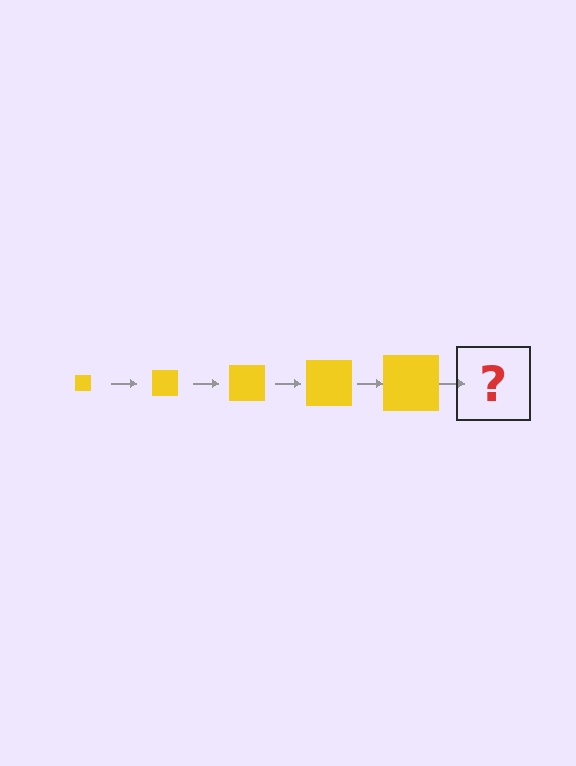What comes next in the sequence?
The next element should be a yellow square, larger than the previous one.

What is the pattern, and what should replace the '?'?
The pattern is that the square gets progressively larger each step. The '?' should be a yellow square, larger than the previous one.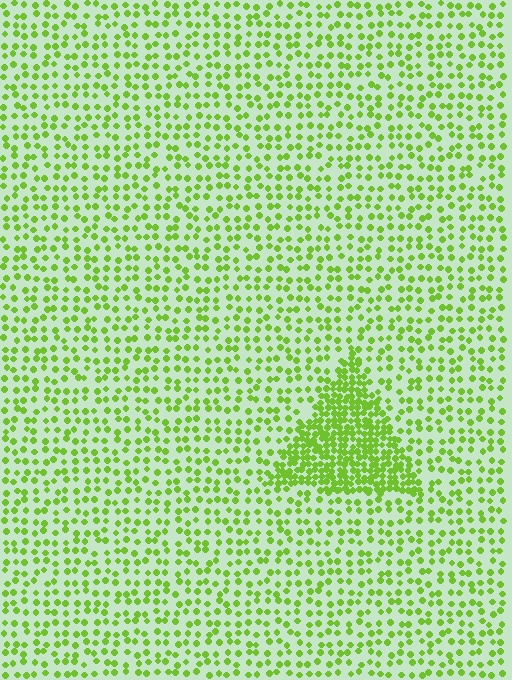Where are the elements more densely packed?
The elements are more densely packed inside the triangle boundary.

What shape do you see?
I see a triangle.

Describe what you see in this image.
The image contains small lime elements arranged at two different densities. A triangle-shaped region is visible where the elements are more densely packed than the surrounding area.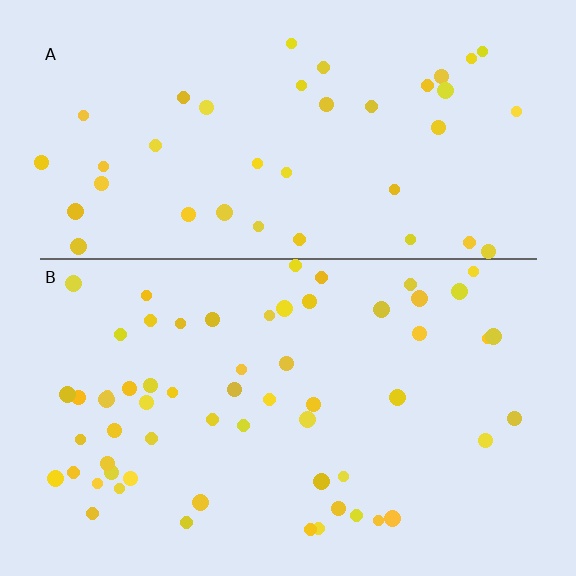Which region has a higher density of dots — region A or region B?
B (the bottom).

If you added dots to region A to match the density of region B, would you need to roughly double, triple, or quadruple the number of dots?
Approximately double.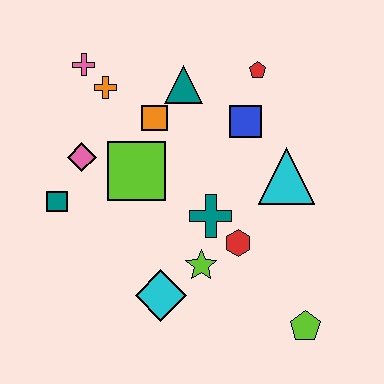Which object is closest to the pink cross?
The orange cross is closest to the pink cross.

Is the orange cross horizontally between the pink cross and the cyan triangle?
Yes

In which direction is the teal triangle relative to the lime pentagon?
The teal triangle is above the lime pentagon.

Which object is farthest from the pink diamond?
The lime pentagon is farthest from the pink diamond.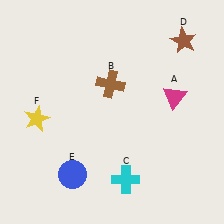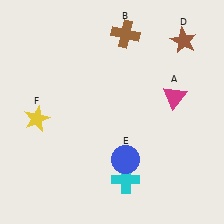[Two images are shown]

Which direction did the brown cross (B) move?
The brown cross (B) moved up.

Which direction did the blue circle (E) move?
The blue circle (E) moved right.